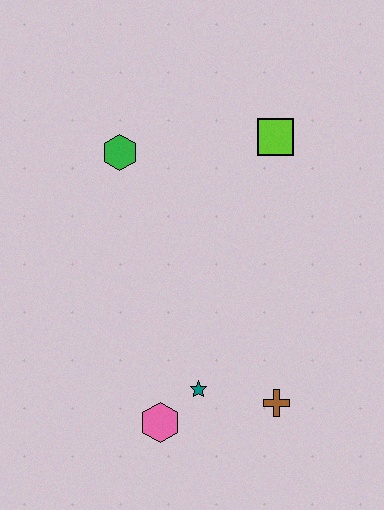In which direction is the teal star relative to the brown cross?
The teal star is to the left of the brown cross.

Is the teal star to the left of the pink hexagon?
No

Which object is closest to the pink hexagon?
The teal star is closest to the pink hexagon.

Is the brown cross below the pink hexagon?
No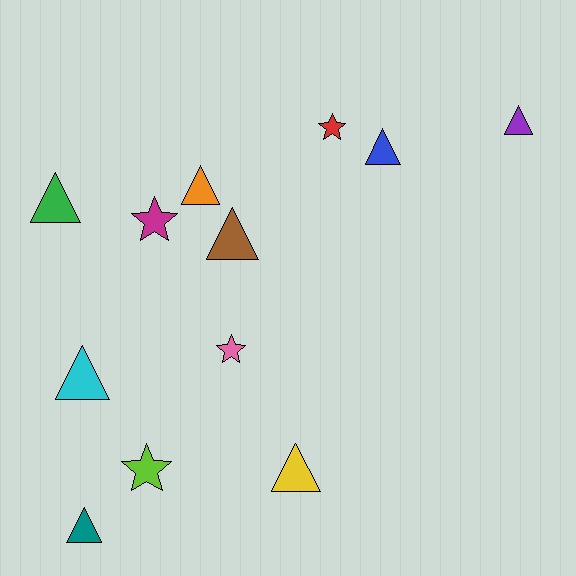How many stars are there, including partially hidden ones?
There are 4 stars.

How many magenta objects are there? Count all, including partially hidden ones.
There is 1 magenta object.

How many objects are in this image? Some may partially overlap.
There are 12 objects.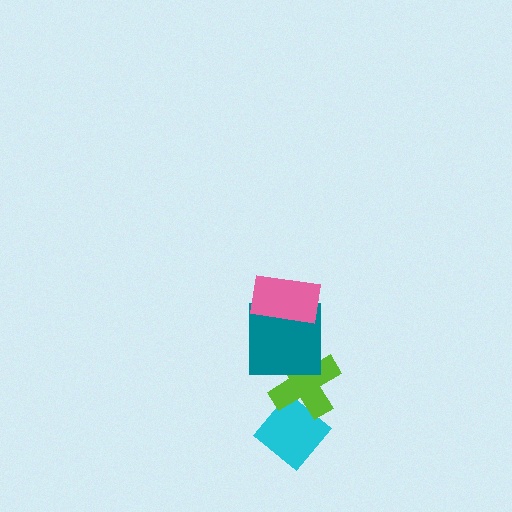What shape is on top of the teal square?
The pink rectangle is on top of the teal square.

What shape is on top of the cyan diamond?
The lime cross is on top of the cyan diamond.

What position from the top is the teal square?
The teal square is 2nd from the top.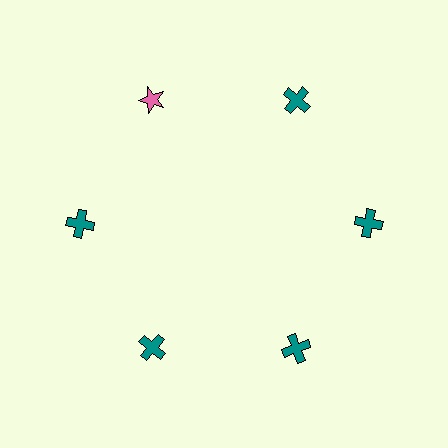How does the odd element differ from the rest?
It differs in both color (pink instead of teal) and shape (star instead of cross).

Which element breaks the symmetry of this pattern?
The pink star at roughly the 11 o'clock position breaks the symmetry. All other shapes are teal crosses.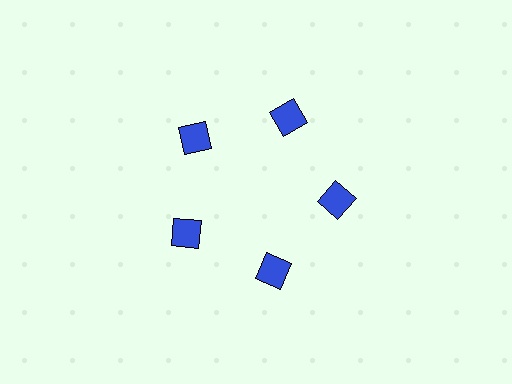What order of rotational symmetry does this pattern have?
This pattern has 5-fold rotational symmetry.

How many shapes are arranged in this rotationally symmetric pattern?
There are 5 shapes, arranged in 5 groups of 1.